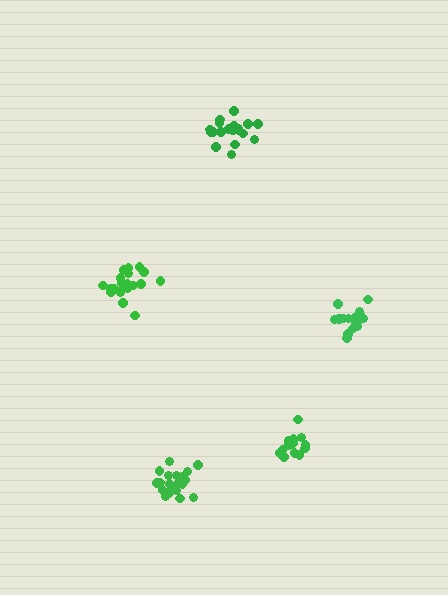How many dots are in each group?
Group 1: 16 dots, Group 2: 21 dots, Group 3: 21 dots, Group 4: 20 dots, Group 5: 16 dots (94 total).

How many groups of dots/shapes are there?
There are 5 groups.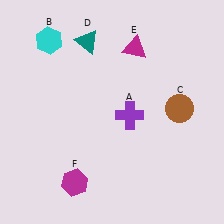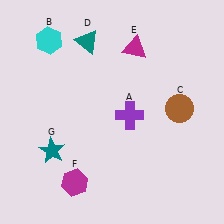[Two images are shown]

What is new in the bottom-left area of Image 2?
A teal star (G) was added in the bottom-left area of Image 2.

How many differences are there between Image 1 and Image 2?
There is 1 difference between the two images.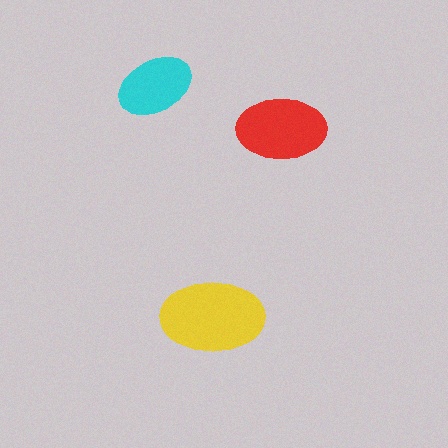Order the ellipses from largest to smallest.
the yellow one, the red one, the cyan one.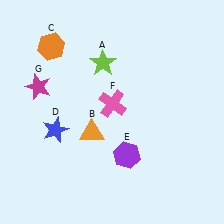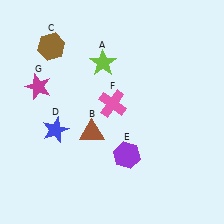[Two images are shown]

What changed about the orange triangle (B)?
In Image 1, B is orange. In Image 2, it changed to brown.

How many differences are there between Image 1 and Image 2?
There are 2 differences between the two images.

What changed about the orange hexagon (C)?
In Image 1, C is orange. In Image 2, it changed to brown.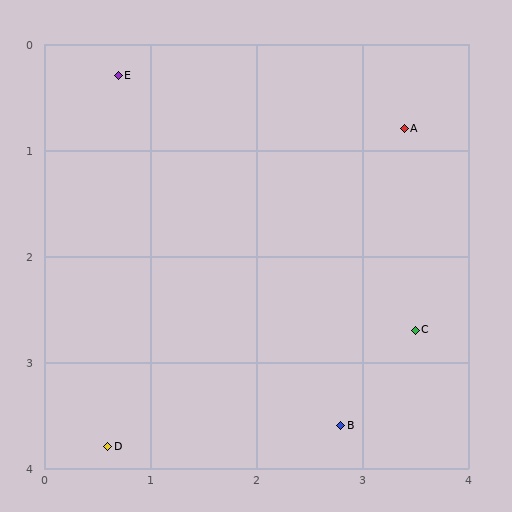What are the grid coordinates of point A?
Point A is at approximately (3.4, 0.8).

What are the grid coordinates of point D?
Point D is at approximately (0.6, 3.8).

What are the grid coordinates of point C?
Point C is at approximately (3.5, 2.7).